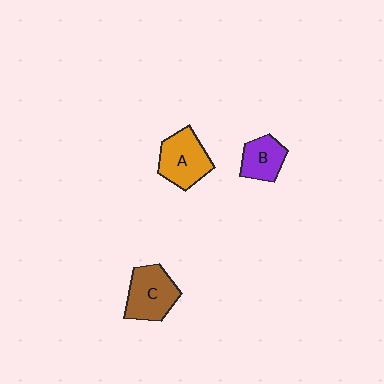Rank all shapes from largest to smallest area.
From largest to smallest: C (brown), A (orange), B (purple).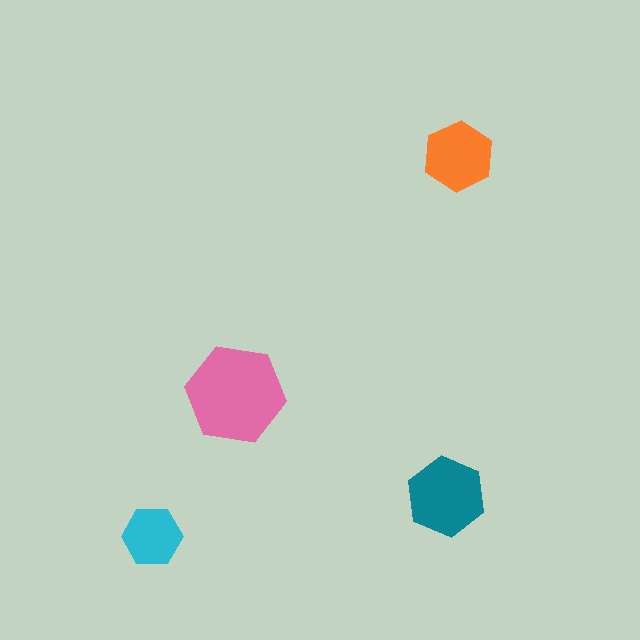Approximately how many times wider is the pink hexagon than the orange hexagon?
About 1.5 times wider.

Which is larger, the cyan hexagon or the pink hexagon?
The pink one.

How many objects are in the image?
There are 4 objects in the image.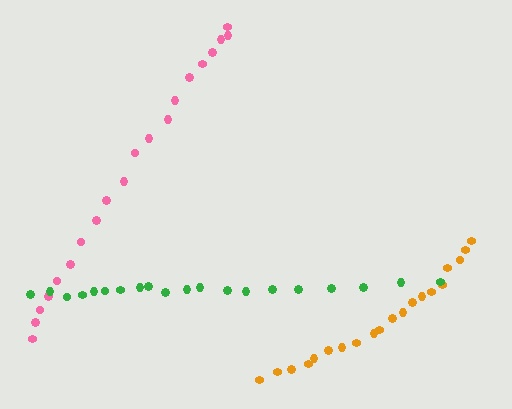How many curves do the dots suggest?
There are 3 distinct paths.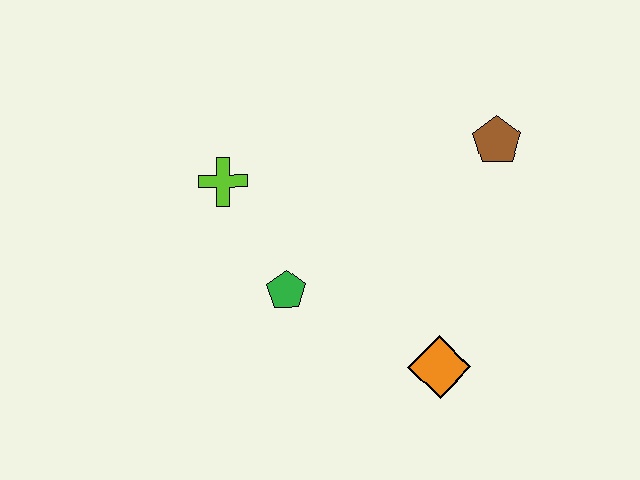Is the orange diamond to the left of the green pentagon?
No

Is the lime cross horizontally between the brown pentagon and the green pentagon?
No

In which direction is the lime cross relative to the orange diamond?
The lime cross is to the left of the orange diamond.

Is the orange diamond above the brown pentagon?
No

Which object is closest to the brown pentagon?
The orange diamond is closest to the brown pentagon.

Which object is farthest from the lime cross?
The orange diamond is farthest from the lime cross.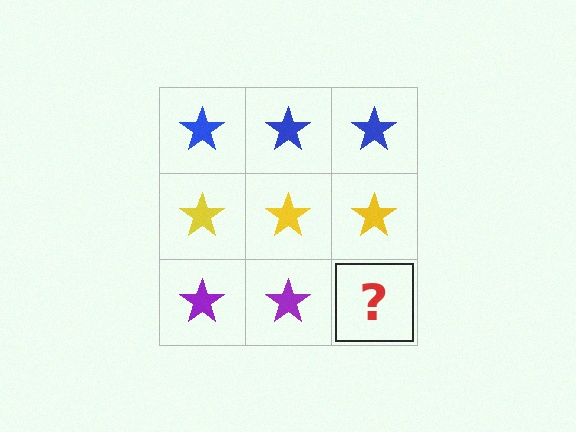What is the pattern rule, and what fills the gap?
The rule is that each row has a consistent color. The gap should be filled with a purple star.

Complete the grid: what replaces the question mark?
The question mark should be replaced with a purple star.